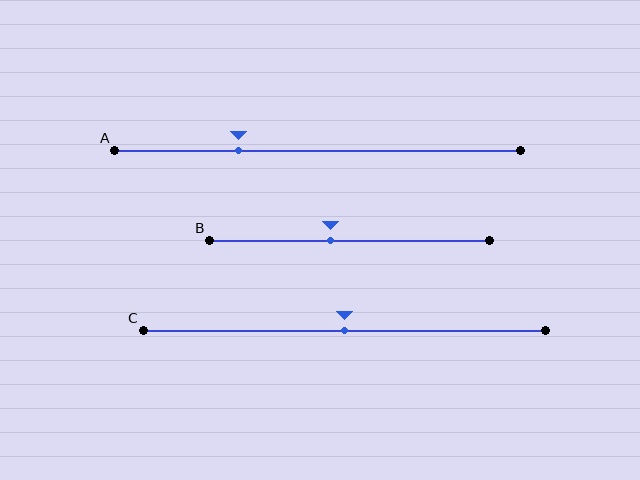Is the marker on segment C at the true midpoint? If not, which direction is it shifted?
Yes, the marker on segment C is at the true midpoint.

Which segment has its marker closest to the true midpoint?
Segment C has its marker closest to the true midpoint.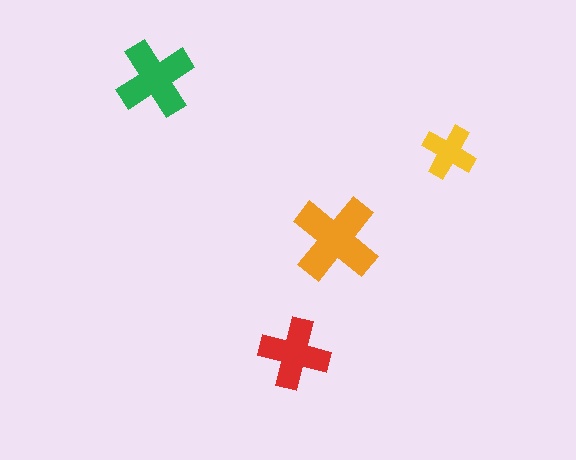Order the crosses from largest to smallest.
the orange one, the green one, the red one, the yellow one.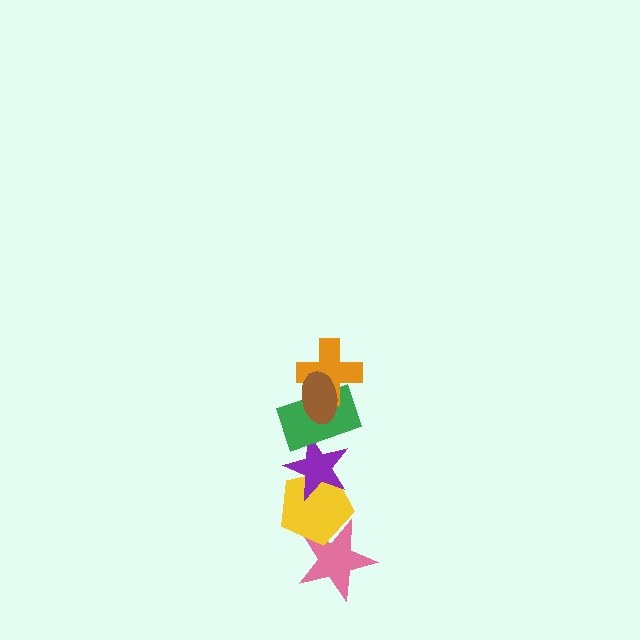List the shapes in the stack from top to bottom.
From top to bottom: the brown ellipse, the orange cross, the green rectangle, the purple star, the yellow pentagon, the pink star.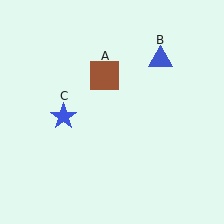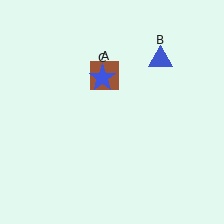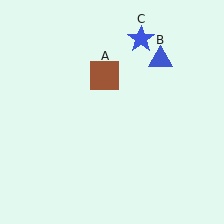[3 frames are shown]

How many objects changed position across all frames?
1 object changed position: blue star (object C).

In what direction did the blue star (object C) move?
The blue star (object C) moved up and to the right.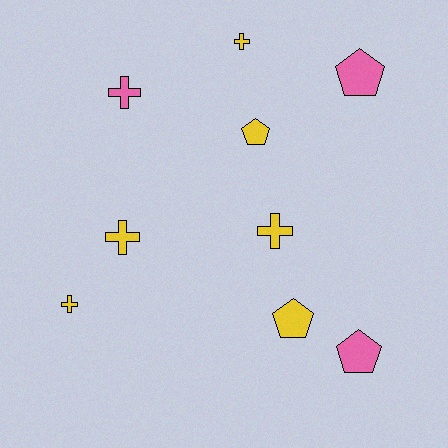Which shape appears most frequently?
Cross, with 5 objects.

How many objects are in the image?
There are 9 objects.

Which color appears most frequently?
Yellow, with 6 objects.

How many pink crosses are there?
There is 1 pink cross.